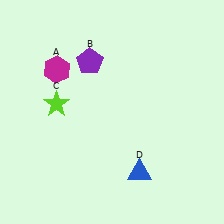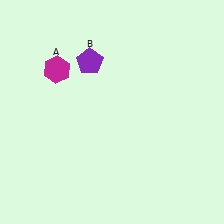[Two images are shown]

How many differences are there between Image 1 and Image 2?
There are 2 differences between the two images.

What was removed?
The lime star (C), the blue triangle (D) were removed in Image 2.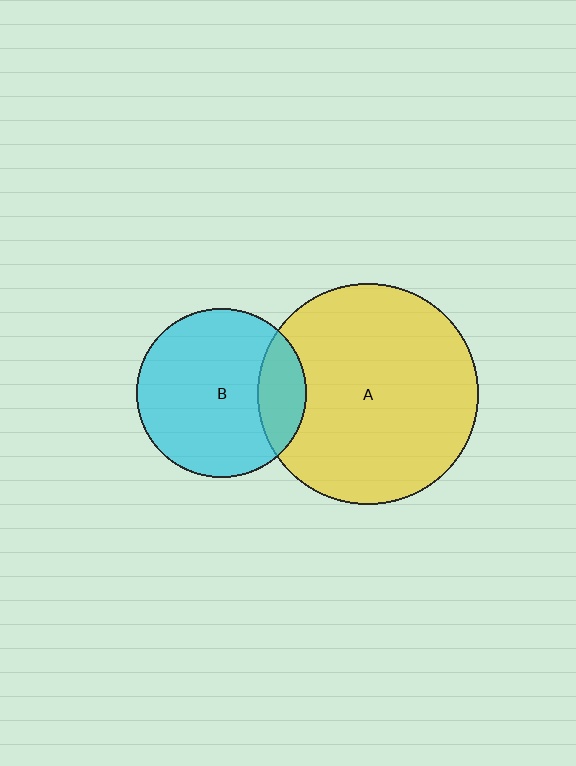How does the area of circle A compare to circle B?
Approximately 1.7 times.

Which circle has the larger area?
Circle A (yellow).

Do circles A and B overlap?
Yes.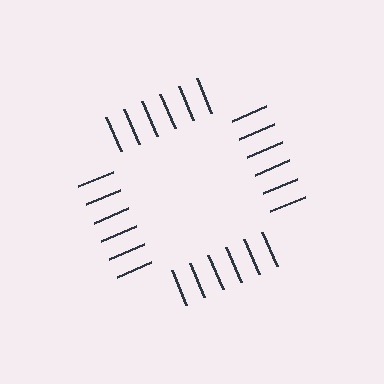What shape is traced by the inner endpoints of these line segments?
An illusory square — the line segments terminate on its edges but no continuous stroke is drawn.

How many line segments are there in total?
24 — 6 along each of the 4 edges.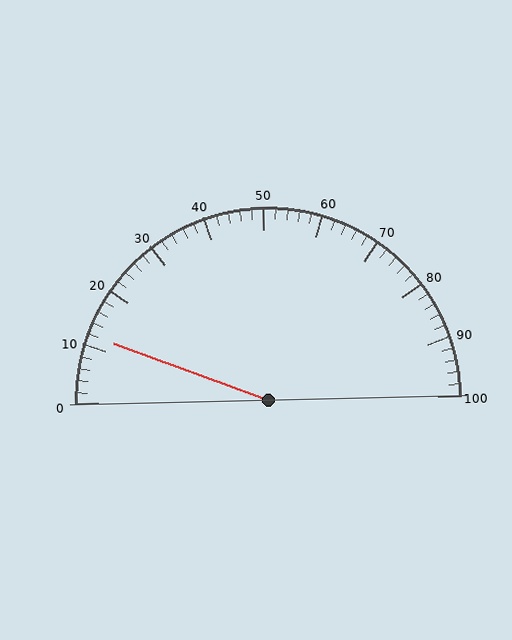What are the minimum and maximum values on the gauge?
The gauge ranges from 0 to 100.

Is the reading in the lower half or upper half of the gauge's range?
The reading is in the lower half of the range (0 to 100).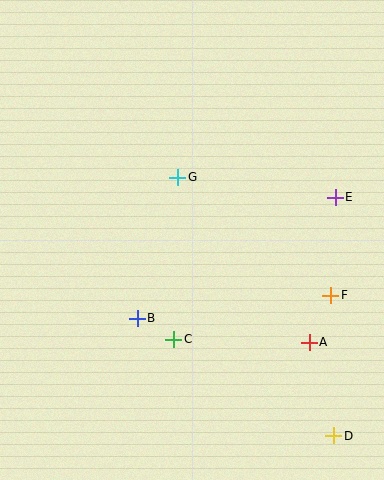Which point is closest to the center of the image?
Point G at (178, 177) is closest to the center.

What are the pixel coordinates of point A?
Point A is at (309, 342).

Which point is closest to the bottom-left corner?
Point B is closest to the bottom-left corner.